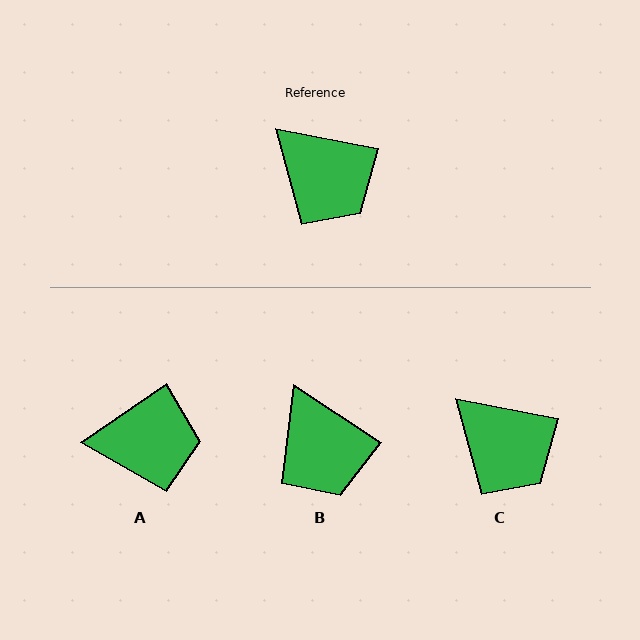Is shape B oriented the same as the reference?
No, it is off by about 22 degrees.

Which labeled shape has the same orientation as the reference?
C.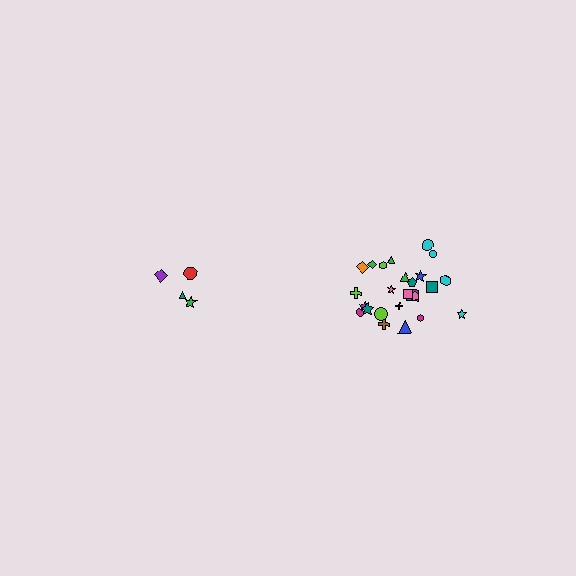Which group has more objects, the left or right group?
The right group.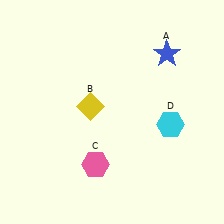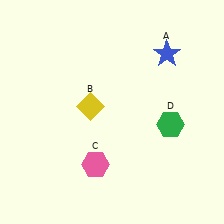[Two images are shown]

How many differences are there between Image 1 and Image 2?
There is 1 difference between the two images.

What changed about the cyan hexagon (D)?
In Image 1, D is cyan. In Image 2, it changed to green.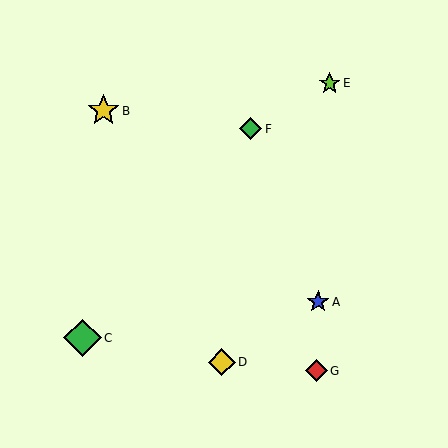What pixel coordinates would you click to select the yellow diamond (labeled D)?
Click at (222, 362) to select the yellow diamond D.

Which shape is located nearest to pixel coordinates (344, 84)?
The lime star (labeled E) at (330, 83) is nearest to that location.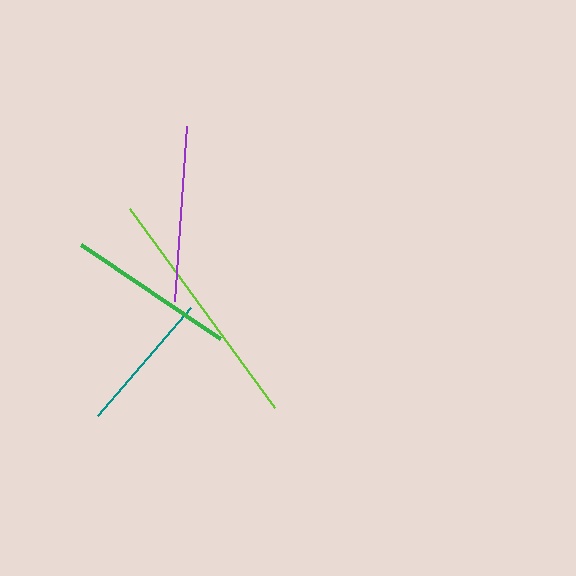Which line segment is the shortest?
The teal line is the shortest at approximately 143 pixels.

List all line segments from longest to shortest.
From longest to shortest: lime, purple, green, teal.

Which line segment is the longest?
The lime line is the longest at approximately 246 pixels.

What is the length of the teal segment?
The teal segment is approximately 143 pixels long.